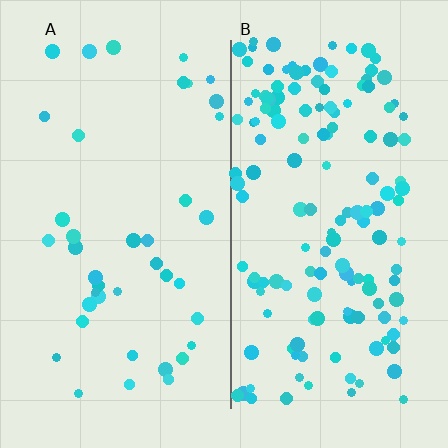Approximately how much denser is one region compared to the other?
Approximately 3.6× — region B over region A.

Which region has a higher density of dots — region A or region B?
B (the right).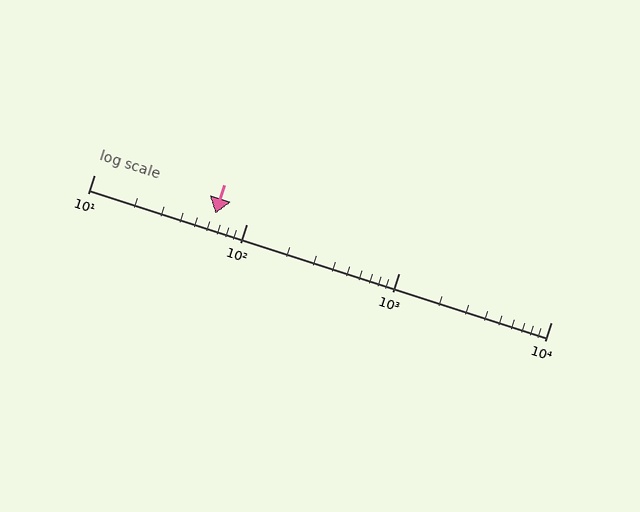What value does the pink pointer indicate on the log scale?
The pointer indicates approximately 63.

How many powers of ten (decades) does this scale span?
The scale spans 3 decades, from 10 to 10000.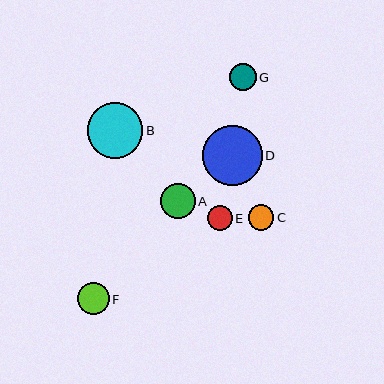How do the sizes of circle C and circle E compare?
Circle C and circle E are approximately the same size.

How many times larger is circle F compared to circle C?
Circle F is approximately 1.2 times the size of circle C.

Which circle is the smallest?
Circle E is the smallest with a size of approximately 25 pixels.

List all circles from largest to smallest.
From largest to smallest: D, B, A, F, G, C, E.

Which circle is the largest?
Circle D is the largest with a size of approximately 60 pixels.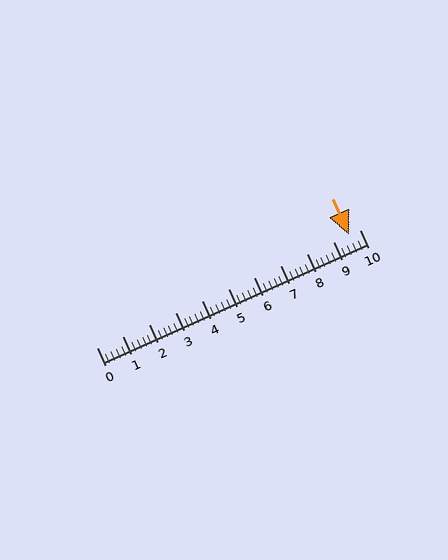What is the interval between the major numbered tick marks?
The major tick marks are spaced 1 units apart.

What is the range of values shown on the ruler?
The ruler shows values from 0 to 10.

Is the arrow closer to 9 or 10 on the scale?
The arrow is closer to 10.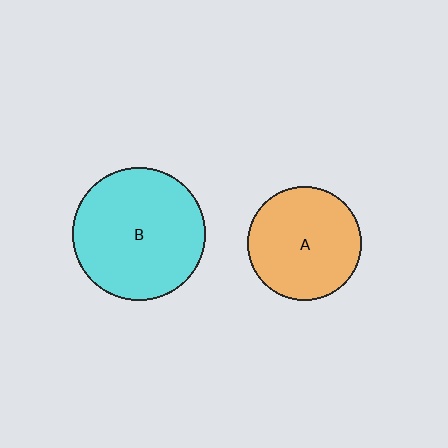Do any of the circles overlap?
No, none of the circles overlap.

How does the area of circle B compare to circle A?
Approximately 1.3 times.